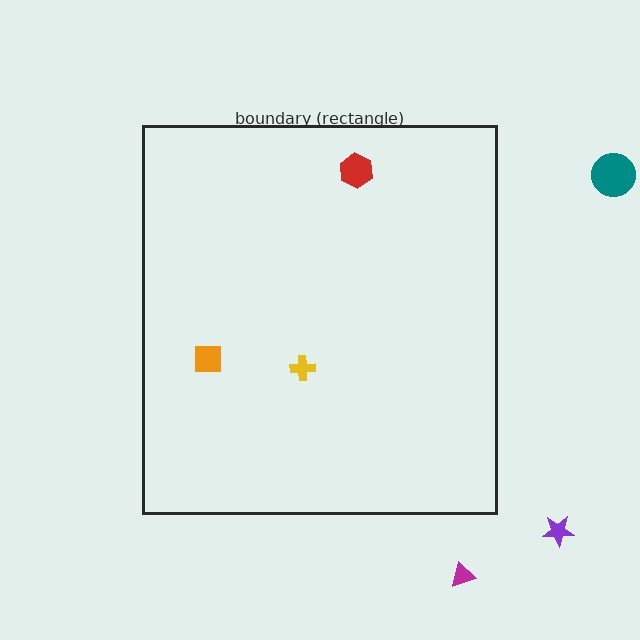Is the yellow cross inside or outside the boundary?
Inside.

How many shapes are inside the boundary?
3 inside, 3 outside.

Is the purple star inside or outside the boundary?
Outside.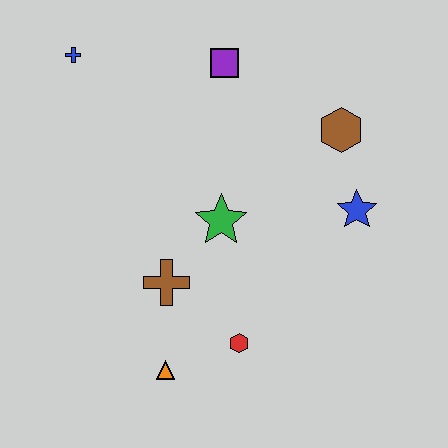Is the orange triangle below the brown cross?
Yes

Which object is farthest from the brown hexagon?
The orange triangle is farthest from the brown hexagon.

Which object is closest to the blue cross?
The purple square is closest to the blue cross.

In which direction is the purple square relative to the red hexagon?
The purple square is above the red hexagon.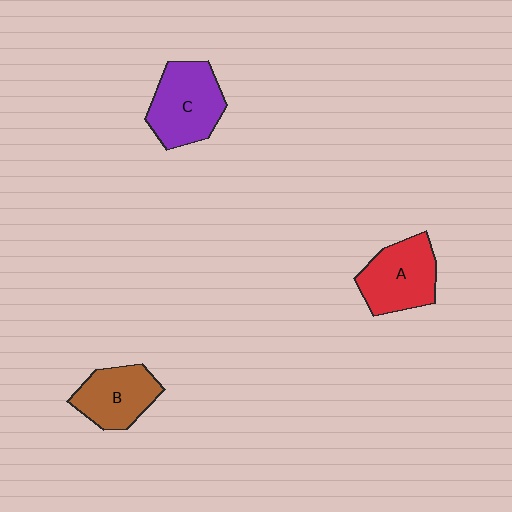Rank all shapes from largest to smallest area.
From largest to smallest: C (purple), A (red), B (brown).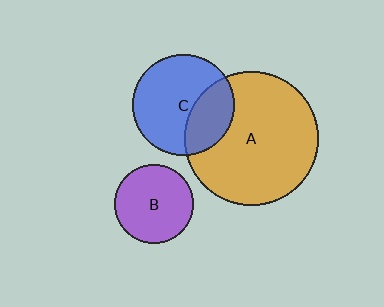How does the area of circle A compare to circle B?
Approximately 2.9 times.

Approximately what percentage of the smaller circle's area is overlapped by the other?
Approximately 30%.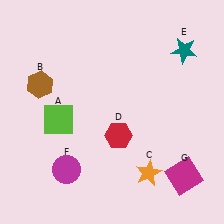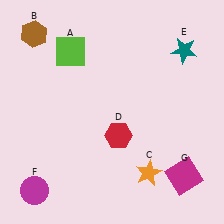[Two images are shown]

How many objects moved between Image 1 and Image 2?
3 objects moved between the two images.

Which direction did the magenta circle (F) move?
The magenta circle (F) moved left.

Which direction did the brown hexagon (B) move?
The brown hexagon (B) moved up.